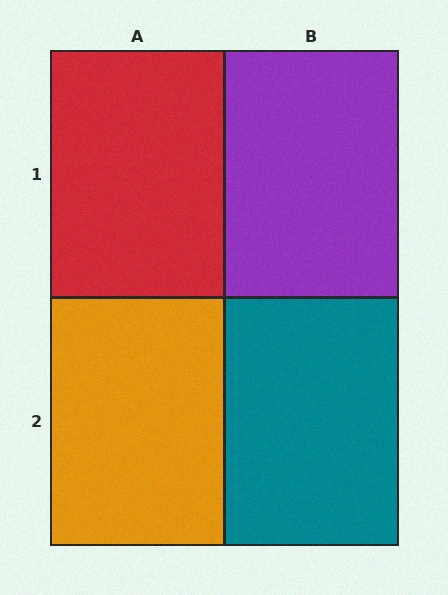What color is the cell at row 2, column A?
Orange.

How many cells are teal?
1 cell is teal.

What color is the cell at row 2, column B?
Teal.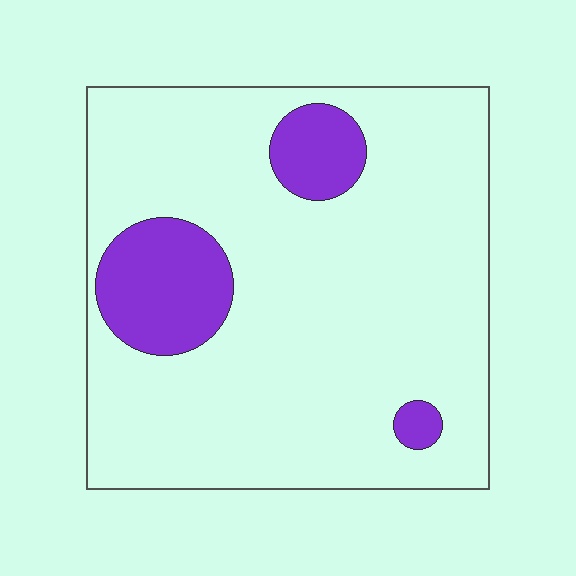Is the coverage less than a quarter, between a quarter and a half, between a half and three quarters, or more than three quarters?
Less than a quarter.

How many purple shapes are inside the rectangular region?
3.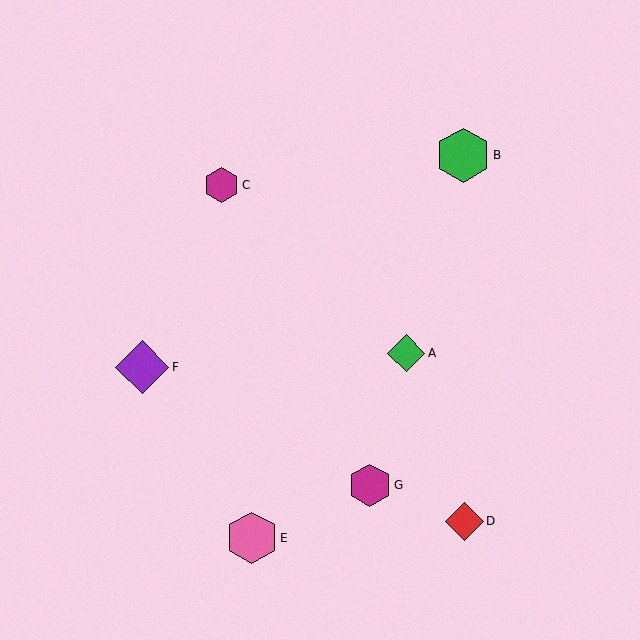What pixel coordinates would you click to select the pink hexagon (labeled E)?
Click at (252, 538) to select the pink hexagon E.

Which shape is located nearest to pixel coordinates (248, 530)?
The pink hexagon (labeled E) at (252, 538) is nearest to that location.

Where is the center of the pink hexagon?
The center of the pink hexagon is at (252, 538).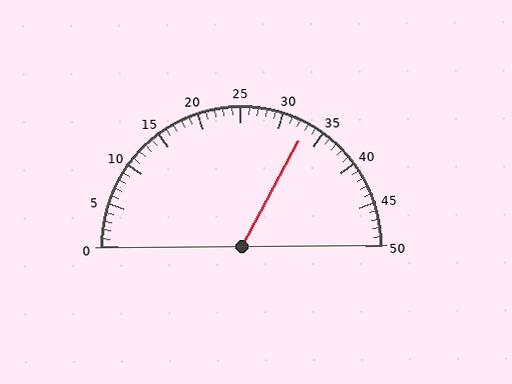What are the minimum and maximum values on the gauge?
The gauge ranges from 0 to 50.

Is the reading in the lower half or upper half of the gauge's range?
The reading is in the upper half of the range (0 to 50).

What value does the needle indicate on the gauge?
The needle indicates approximately 33.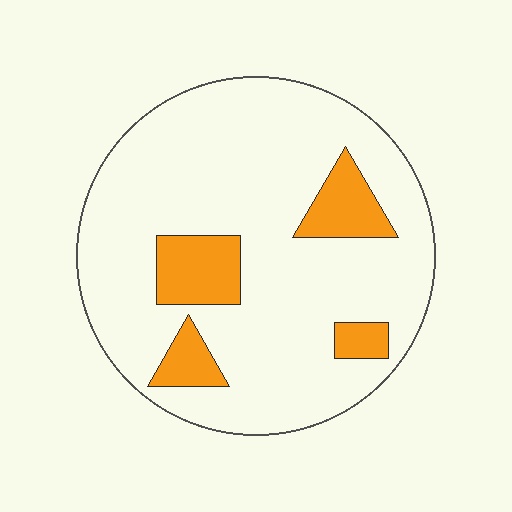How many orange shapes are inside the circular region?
4.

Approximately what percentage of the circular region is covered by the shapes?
Approximately 15%.